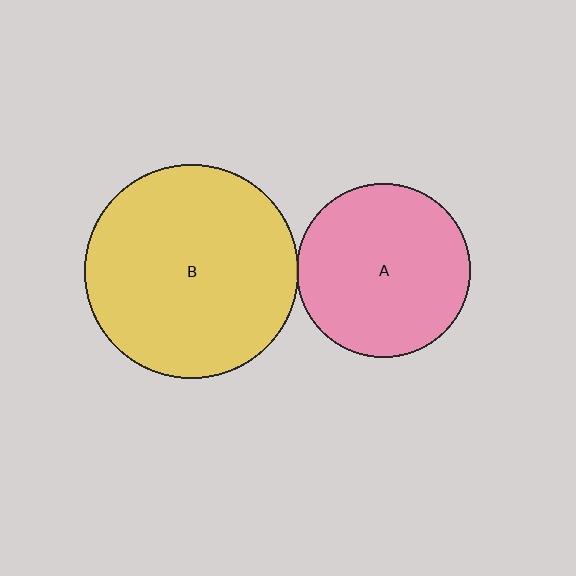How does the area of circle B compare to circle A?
Approximately 1.5 times.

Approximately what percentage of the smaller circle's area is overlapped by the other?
Approximately 5%.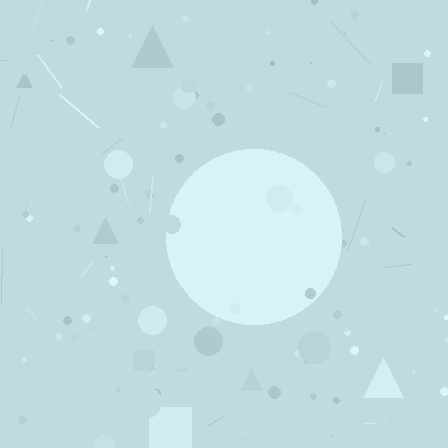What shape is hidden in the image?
A circle is hidden in the image.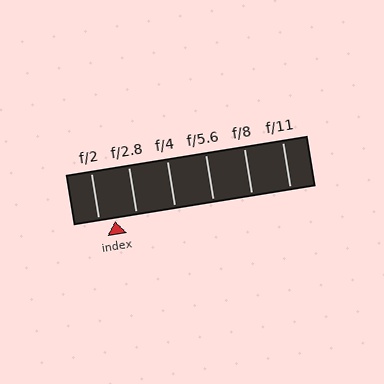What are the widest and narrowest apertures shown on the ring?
The widest aperture shown is f/2 and the narrowest is f/11.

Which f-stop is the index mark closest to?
The index mark is closest to f/2.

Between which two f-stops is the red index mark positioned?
The index mark is between f/2 and f/2.8.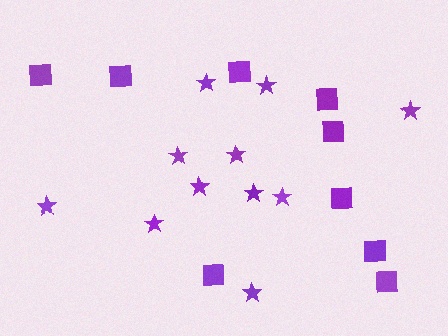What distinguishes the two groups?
There are 2 groups: one group of squares (9) and one group of stars (11).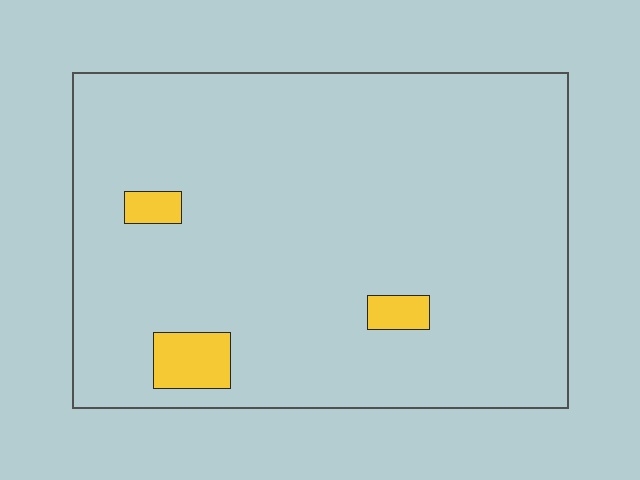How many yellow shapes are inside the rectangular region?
3.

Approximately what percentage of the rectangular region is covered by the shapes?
Approximately 5%.